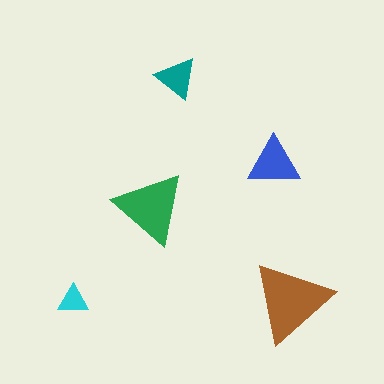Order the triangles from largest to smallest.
the brown one, the green one, the blue one, the teal one, the cyan one.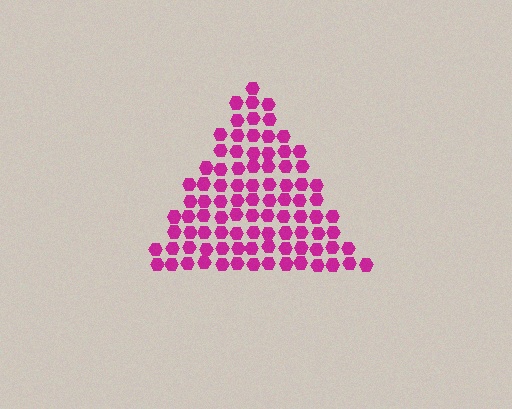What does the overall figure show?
The overall figure shows a triangle.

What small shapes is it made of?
It is made of small hexagons.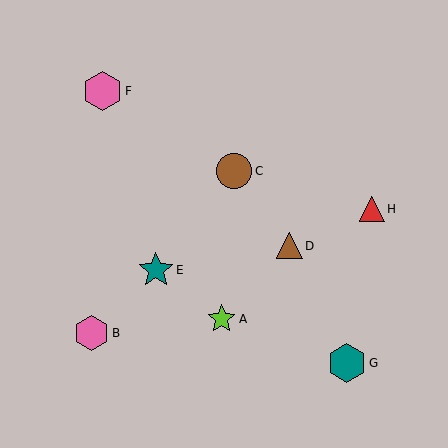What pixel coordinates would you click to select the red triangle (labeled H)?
Click at (372, 209) to select the red triangle H.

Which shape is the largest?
The pink hexagon (labeled F) is the largest.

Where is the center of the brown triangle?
The center of the brown triangle is at (289, 246).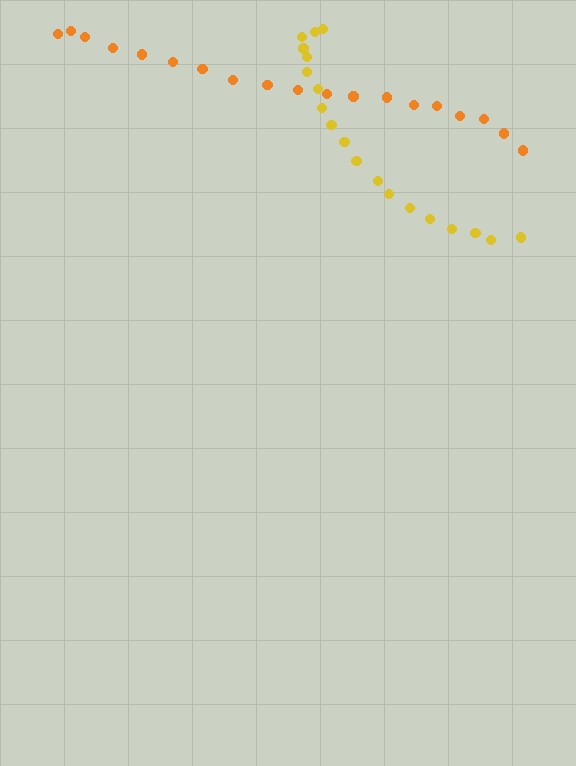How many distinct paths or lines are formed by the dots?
There are 2 distinct paths.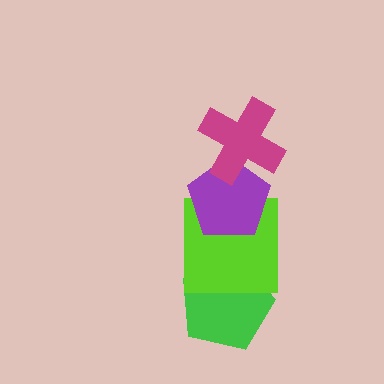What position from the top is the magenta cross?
The magenta cross is 1st from the top.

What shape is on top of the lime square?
The purple pentagon is on top of the lime square.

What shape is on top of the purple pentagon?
The magenta cross is on top of the purple pentagon.